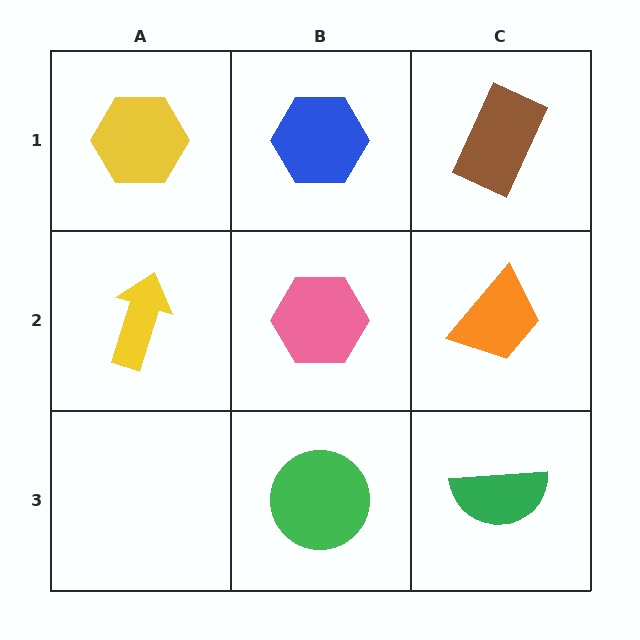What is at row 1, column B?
A blue hexagon.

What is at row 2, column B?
A pink hexagon.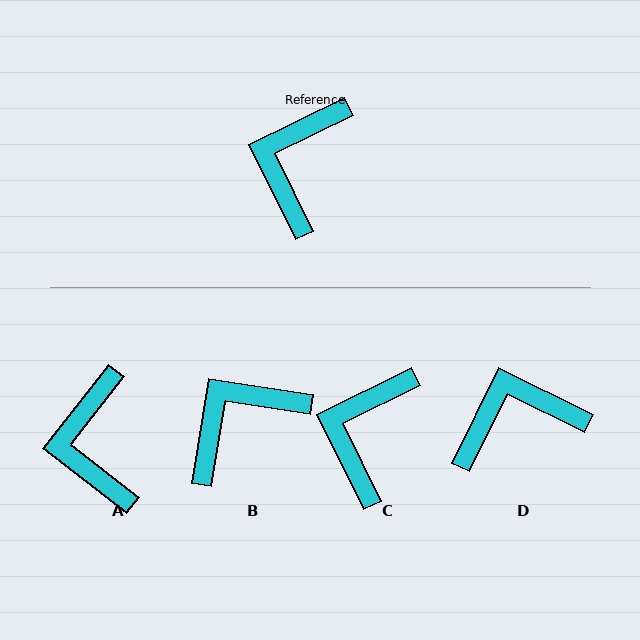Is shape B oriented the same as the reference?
No, it is off by about 35 degrees.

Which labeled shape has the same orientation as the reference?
C.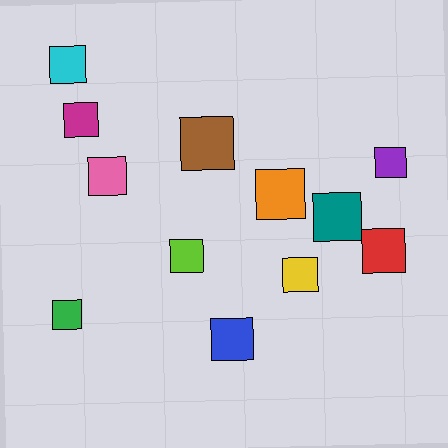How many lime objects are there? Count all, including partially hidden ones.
There is 1 lime object.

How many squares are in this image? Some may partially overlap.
There are 12 squares.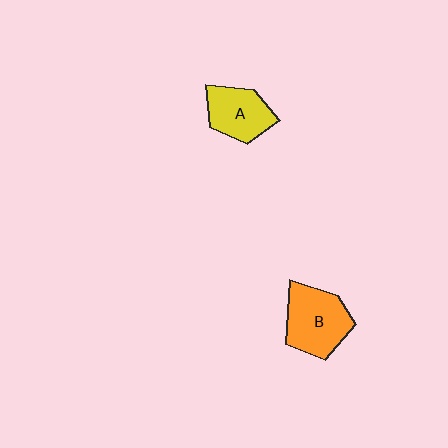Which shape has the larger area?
Shape B (orange).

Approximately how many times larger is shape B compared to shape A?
Approximately 1.3 times.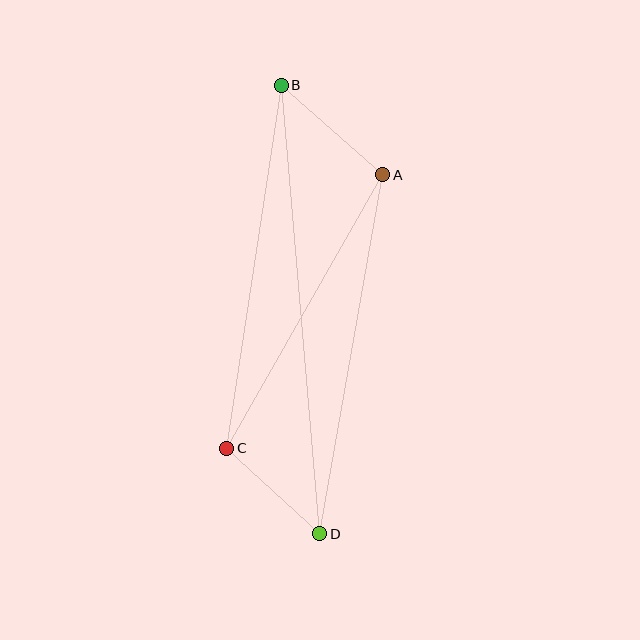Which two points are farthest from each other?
Points B and D are farthest from each other.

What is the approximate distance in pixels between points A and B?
The distance between A and B is approximately 135 pixels.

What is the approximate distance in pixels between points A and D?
The distance between A and D is approximately 364 pixels.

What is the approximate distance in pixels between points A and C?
The distance between A and C is approximately 315 pixels.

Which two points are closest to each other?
Points C and D are closest to each other.